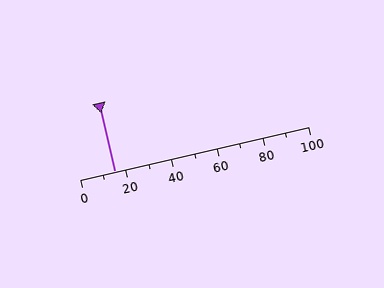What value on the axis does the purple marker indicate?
The marker indicates approximately 15.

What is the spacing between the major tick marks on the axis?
The major ticks are spaced 20 apart.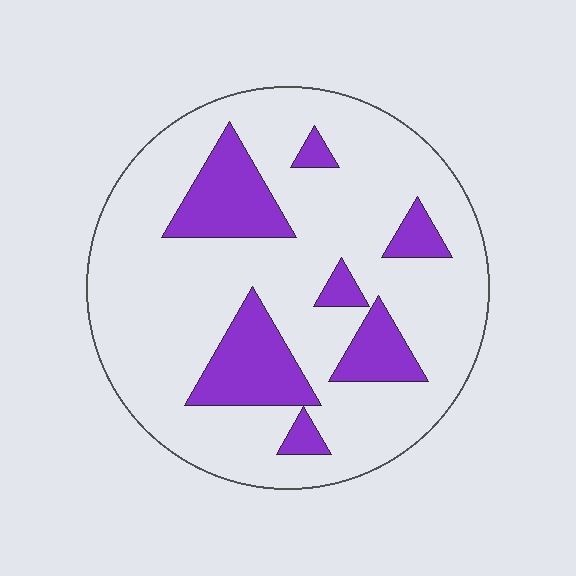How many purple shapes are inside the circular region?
7.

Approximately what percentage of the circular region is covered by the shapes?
Approximately 20%.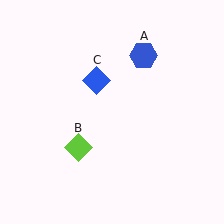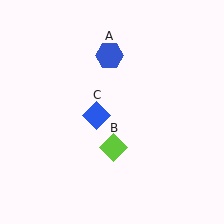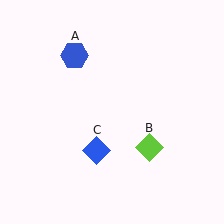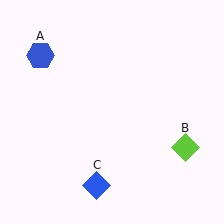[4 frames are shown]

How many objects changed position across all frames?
3 objects changed position: blue hexagon (object A), lime diamond (object B), blue diamond (object C).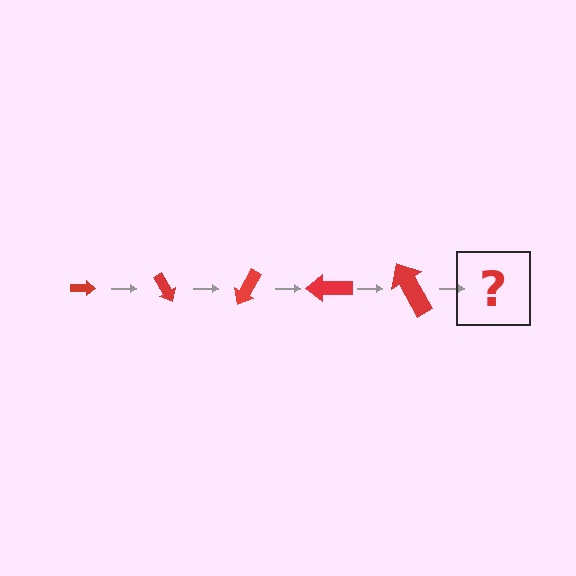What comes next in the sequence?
The next element should be an arrow, larger than the previous one and rotated 300 degrees from the start.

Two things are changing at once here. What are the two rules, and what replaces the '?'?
The two rules are that the arrow grows larger each step and it rotates 60 degrees each step. The '?' should be an arrow, larger than the previous one and rotated 300 degrees from the start.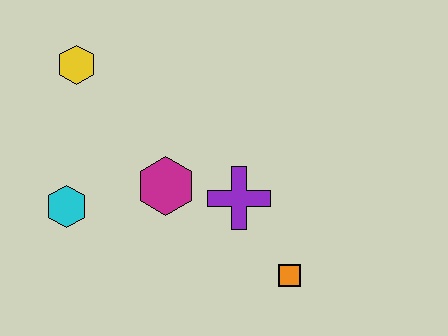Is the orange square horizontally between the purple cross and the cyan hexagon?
No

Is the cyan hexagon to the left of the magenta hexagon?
Yes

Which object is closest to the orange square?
The purple cross is closest to the orange square.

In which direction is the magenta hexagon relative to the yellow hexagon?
The magenta hexagon is below the yellow hexagon.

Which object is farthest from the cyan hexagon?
The orange square is farthest from the cyan hexagon.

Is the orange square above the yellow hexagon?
No